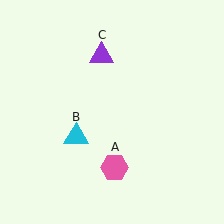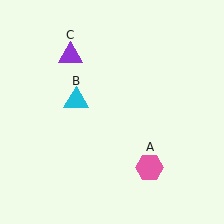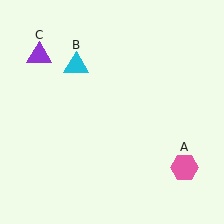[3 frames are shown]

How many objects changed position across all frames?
3 objects changed position: pink hexagon (object A), cyan triangle (object B), purple triangle (object C).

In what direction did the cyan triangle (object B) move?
The cyan triangle (object B) moved up.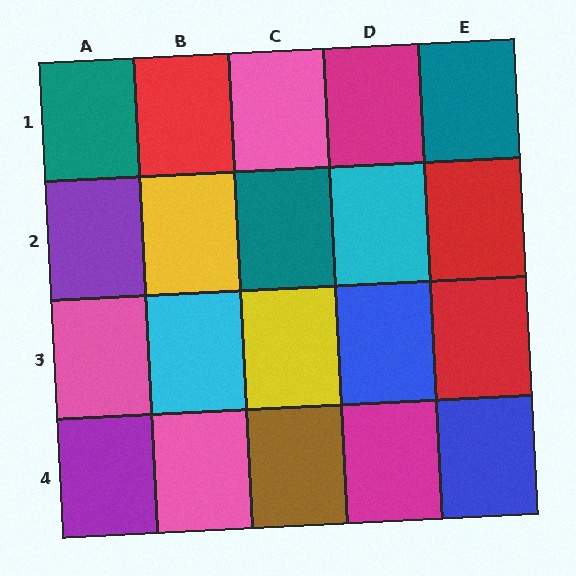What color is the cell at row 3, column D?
Blue.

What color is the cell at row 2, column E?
Red.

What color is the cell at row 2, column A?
Purple.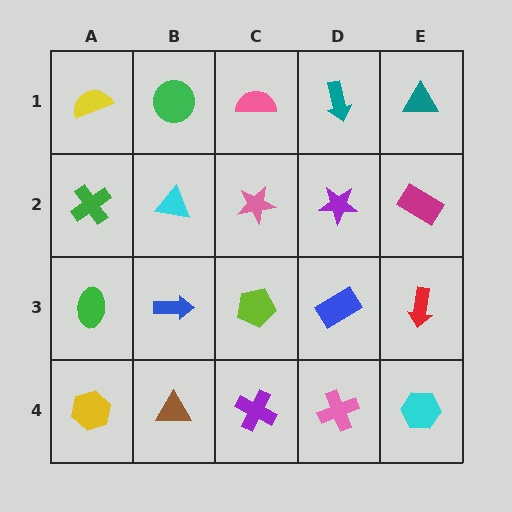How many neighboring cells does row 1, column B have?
3.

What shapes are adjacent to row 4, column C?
A lime pentagon (row 3, column C), a brown triangle (row 4, column B), a pink cross (row 4, column D).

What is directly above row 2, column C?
A pink semicircle.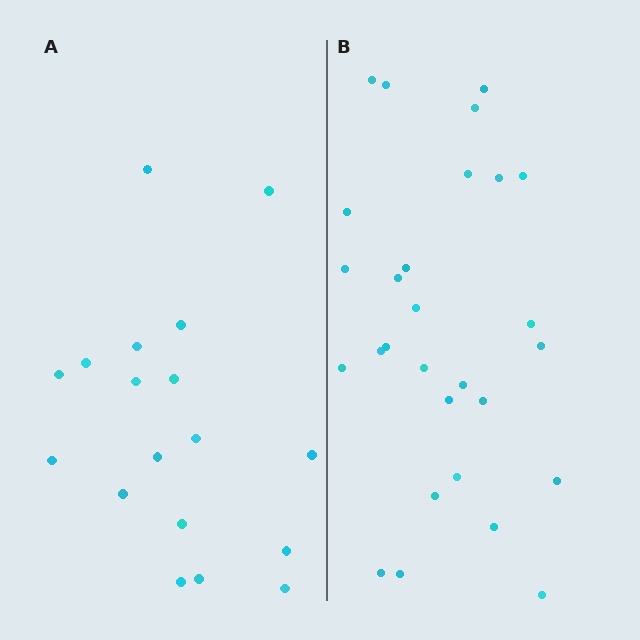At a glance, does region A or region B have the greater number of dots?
Region B (the right region) has more dots.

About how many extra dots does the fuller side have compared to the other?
Region B has roughly 10 or so more dots than region A.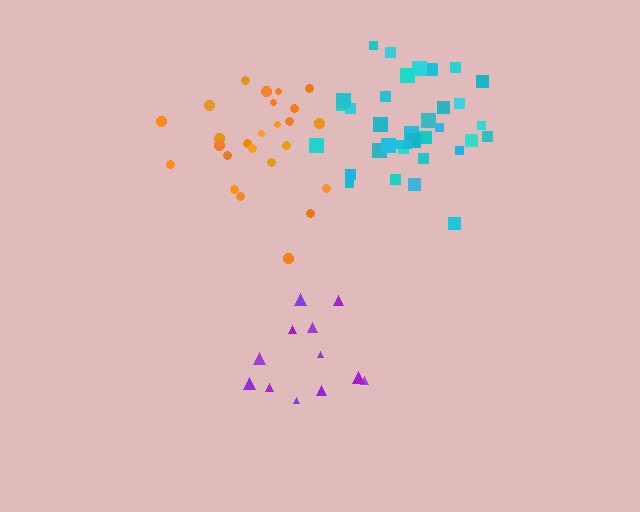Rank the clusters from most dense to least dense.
orange, cyan, purple.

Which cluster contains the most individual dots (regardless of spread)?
Cyan (35).